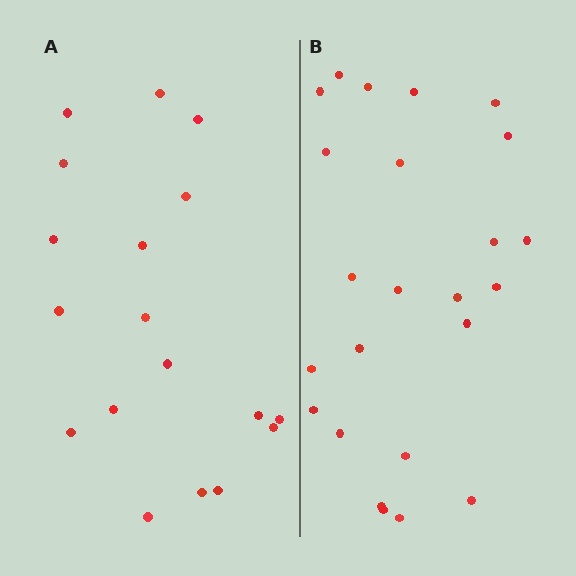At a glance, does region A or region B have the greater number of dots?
Region B (the right region) has more dots.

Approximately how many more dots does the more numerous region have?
Region B has about 6 more dots than region A.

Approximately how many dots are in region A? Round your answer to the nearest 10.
About 20 dots. (The exact count is 18, which rounds to 20.)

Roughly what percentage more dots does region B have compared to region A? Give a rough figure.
About 35% more.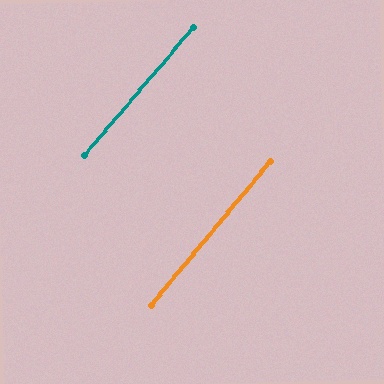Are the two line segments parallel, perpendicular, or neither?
Parallel — their directions differ by only 1.0°.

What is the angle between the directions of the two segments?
Approximately 1 degree.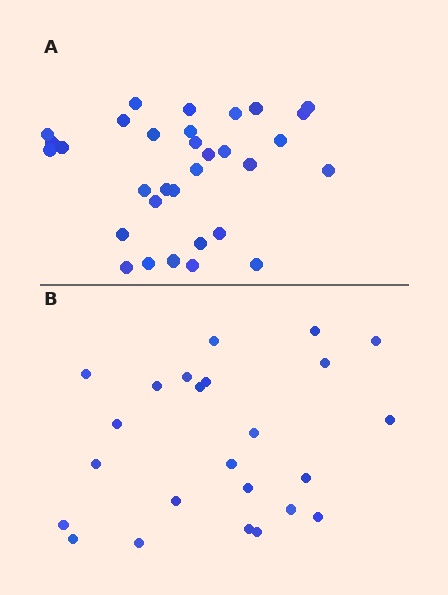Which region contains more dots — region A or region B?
Region A (the top region) has more dots.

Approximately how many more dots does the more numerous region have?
Region A has roughly 8 or so more dots than region B.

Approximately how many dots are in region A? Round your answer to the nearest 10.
About 30 dots. (The exact count is 32, which rounds to 30.)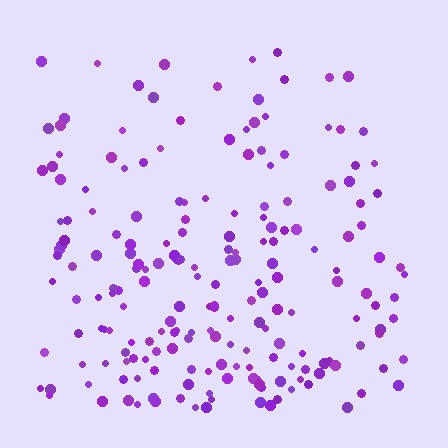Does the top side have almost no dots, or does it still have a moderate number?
Still a moderate number, just noticeably fewer than the bottom.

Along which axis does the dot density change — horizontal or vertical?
Vertical.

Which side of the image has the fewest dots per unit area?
The top.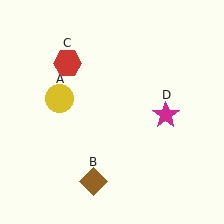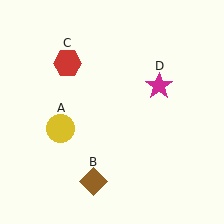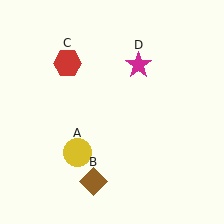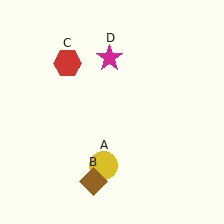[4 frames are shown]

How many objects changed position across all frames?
2 objects changed position: yellow circle (object A), magenta star (object D).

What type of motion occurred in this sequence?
The yellow circle (object A), magenta star (object D) rotated counterclockwise around the center of the scene.